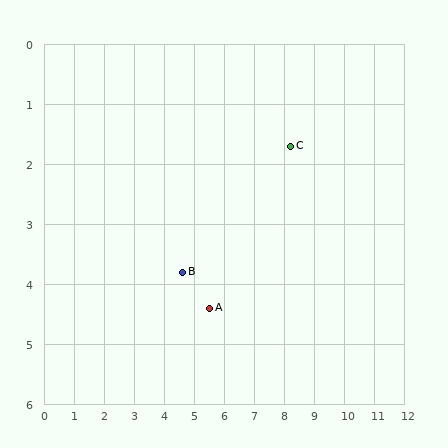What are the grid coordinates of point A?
Point A is at approximately (5.5, 4.4).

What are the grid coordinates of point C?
Point C is at approximately (8.2, 1.7).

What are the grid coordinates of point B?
Point B is at approximately (4.6, 3.8).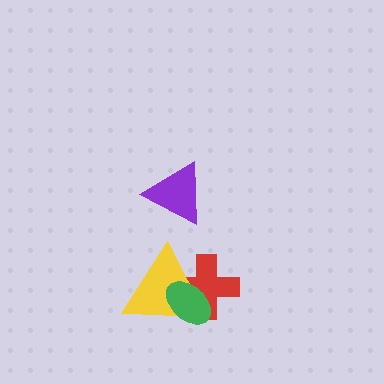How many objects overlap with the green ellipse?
2 objects overlap with the green ellipse.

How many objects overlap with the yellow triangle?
2 objects overlap with the yellow triangle.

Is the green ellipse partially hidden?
No, no other shape covers it.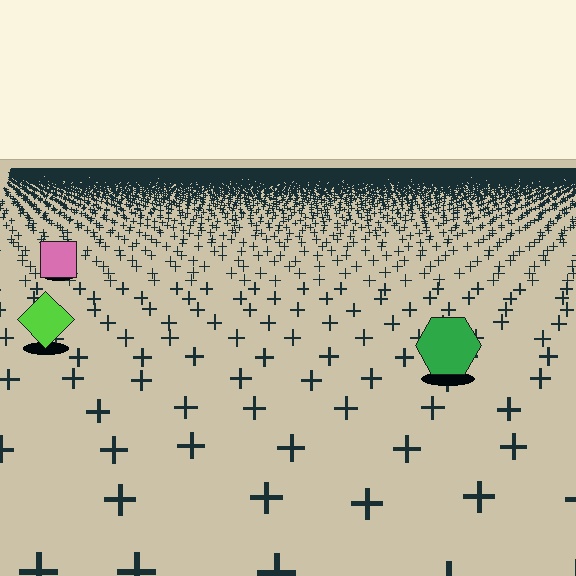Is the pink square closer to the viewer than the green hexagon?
No. The green hexagon is closer — you can tell from the texture gradient: the ground texture is coarser near it.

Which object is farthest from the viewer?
The pink square is farthest from the viewer. It appears smaller and the ground texture around it is denser.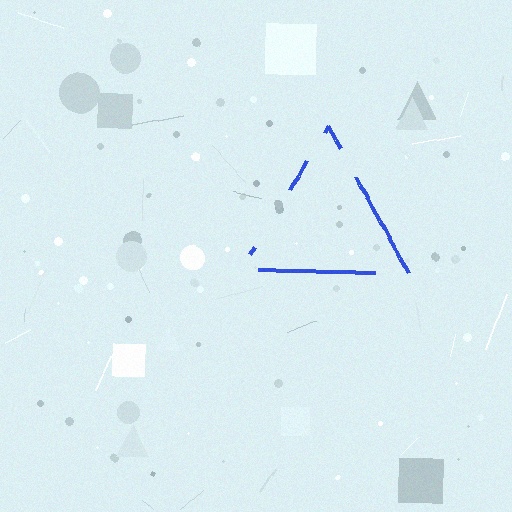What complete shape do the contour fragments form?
The contour fragments form a triangle.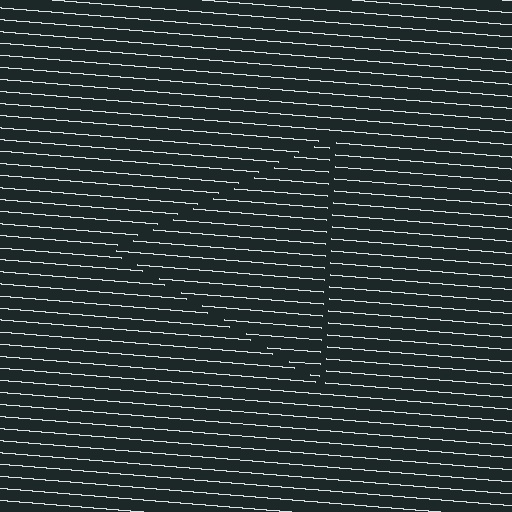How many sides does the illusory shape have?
3 sides — the line-ends trace a triangle.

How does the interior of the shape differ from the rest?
The interior of the shape contains the same grating, shifted by half a period — the contour is defined by the phase discontinuity where line-ends from the inner and outer gratings abut.